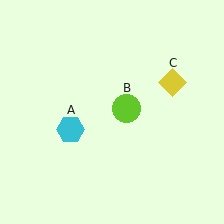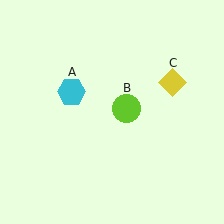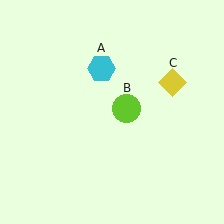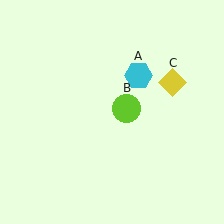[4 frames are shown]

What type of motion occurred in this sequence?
The cyan hexagon (object A) rotated clockwise around the center of the scene.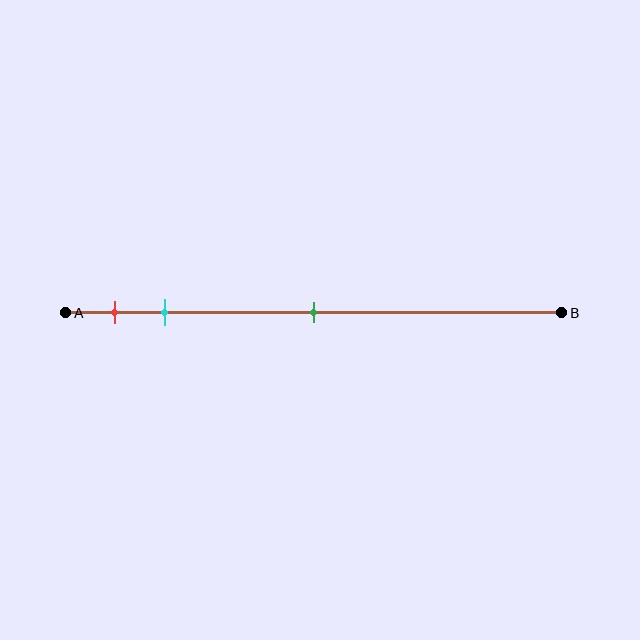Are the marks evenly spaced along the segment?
No, the marks are not evenly spaced.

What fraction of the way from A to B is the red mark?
The red mark is approximately 10% (0.1) of the way from A to B.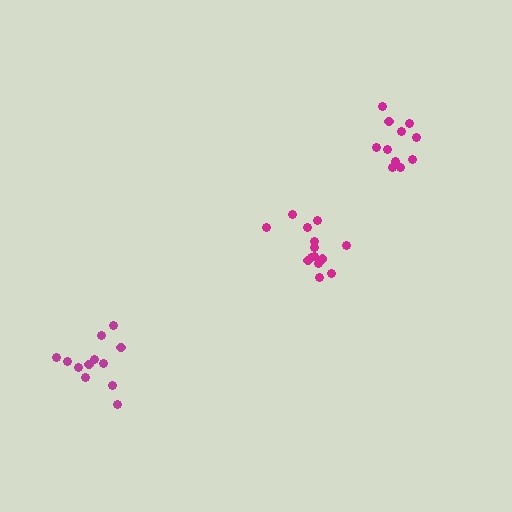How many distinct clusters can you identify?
There are 3 distinct clusters.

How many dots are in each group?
Group 1: 14 dots, Group 2: 12 dots, Group 3: 11 dots (37 total).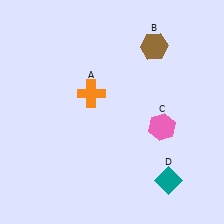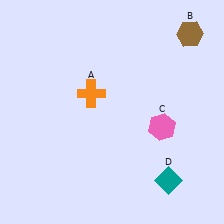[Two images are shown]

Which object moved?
The brown hexagon (B) moved right.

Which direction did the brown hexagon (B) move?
The brown hexagon (B) moved right.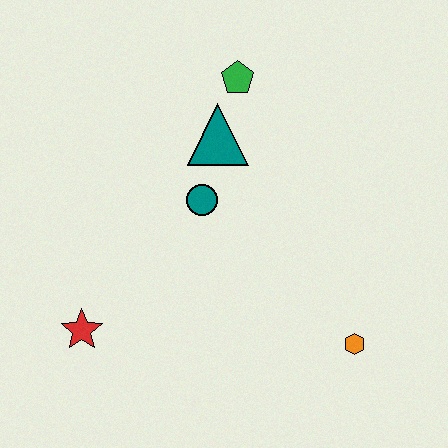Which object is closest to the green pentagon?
The teal triangle is closest to the green pentagon.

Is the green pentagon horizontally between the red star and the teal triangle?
No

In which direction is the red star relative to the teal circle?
The red star is below the teal circle.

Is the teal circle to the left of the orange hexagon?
Yes